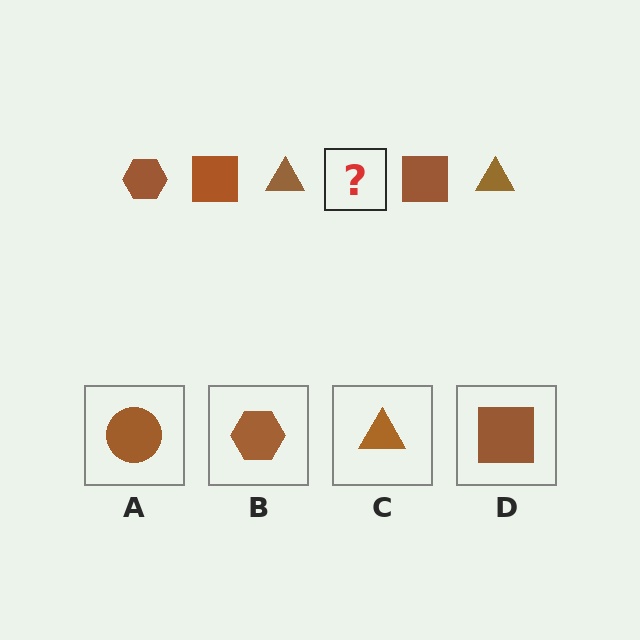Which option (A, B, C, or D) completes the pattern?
B.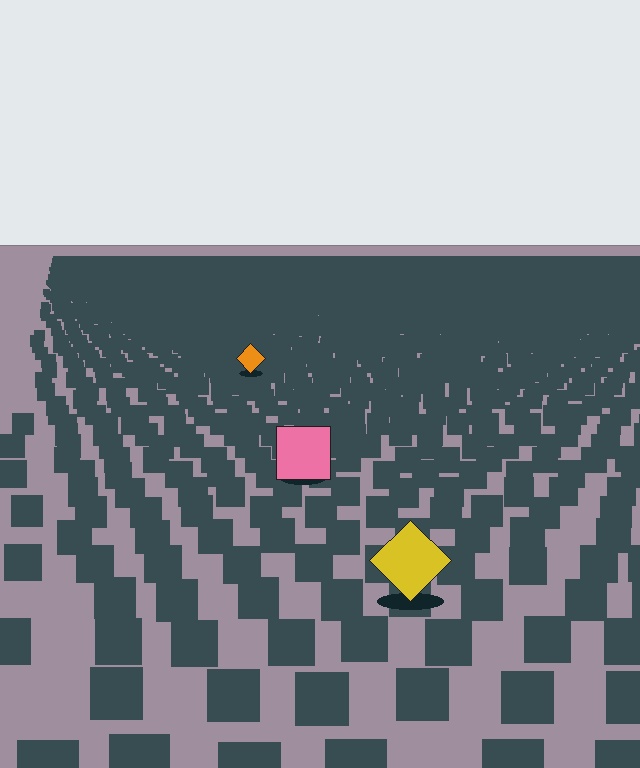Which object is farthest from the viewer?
The orange diamond is farthest from the viewer. It appears smaller and the ground texture around it is denser.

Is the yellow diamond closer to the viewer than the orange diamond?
Yes. The yellow diamond is closer — you can tell from the texture gradient: the ground texture is coarser near it.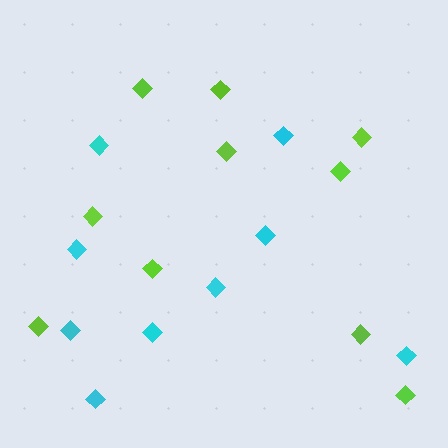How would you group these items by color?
There are 2 groups: one group of lime diamonds (10) and one group of cyan diamonds (9).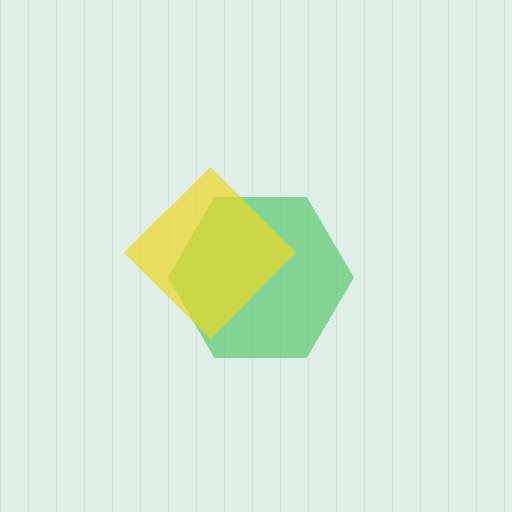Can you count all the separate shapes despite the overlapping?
Yes, there are 2 separate shapes.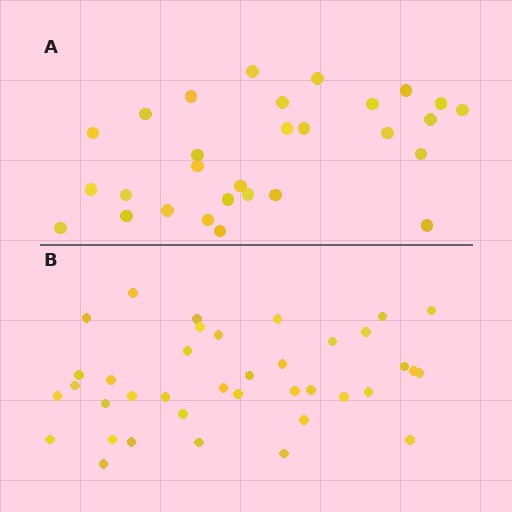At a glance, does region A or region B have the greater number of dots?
Region B (the bottom region) has more dots.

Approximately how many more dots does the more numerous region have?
Region B has roughly 8 or so more dots than region A.